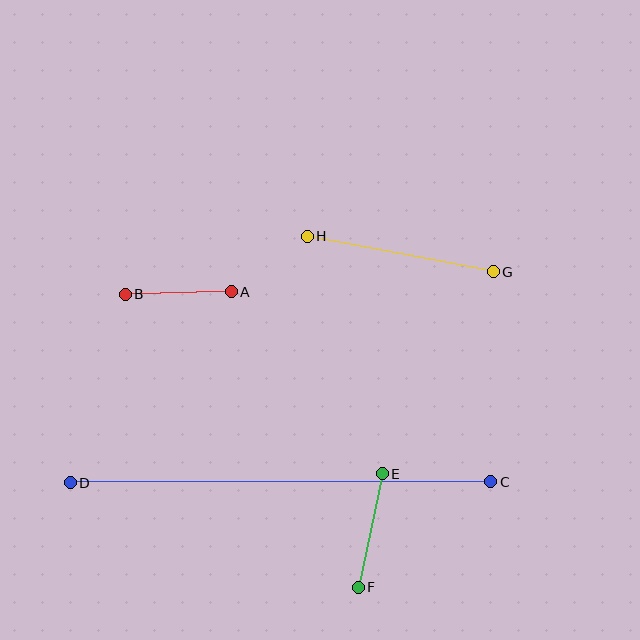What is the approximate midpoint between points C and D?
The midpoint is at approximately (281, 482) pixels.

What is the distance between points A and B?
The distance is approximately 106 pixels.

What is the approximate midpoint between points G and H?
The midpoint is at approximately (400, 254) pixels.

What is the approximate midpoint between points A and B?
The midpoint is at approximately (178, 293) pixels.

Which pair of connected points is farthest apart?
Points C and D are farthest apart.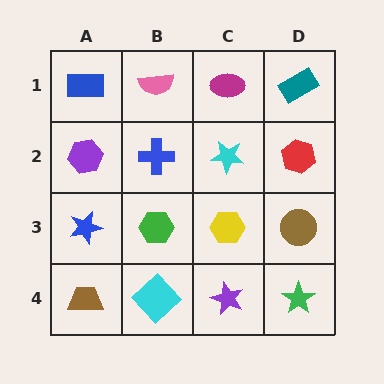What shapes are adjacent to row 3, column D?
A red hexagon (row 2, column D), a green star (row 4, column D), a yellow hexagon (row 3, column C).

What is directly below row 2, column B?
A green hexagon.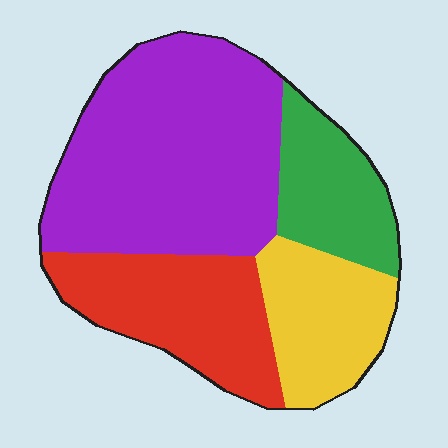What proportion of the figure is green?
Green covers 15% of the figure.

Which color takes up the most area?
Purple, at roughly 45%.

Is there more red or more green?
Red.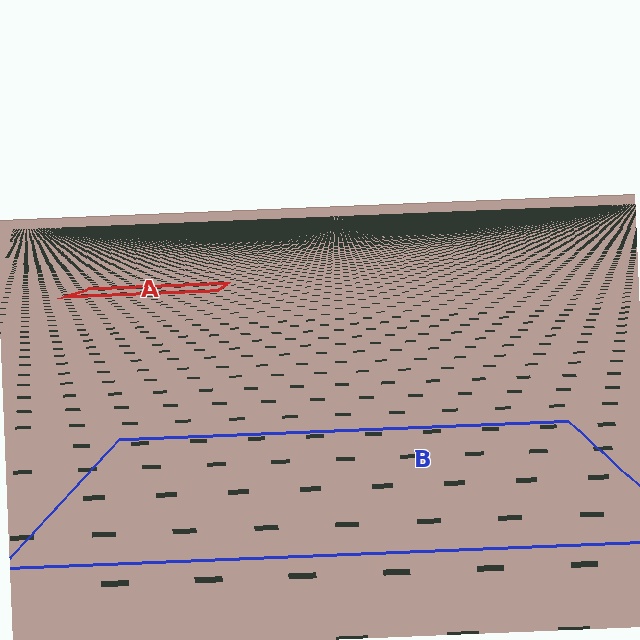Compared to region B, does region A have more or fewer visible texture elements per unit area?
Region A has more texture elements per unit area — they are packed more densely because it is farther away.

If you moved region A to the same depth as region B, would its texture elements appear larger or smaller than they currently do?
They would appear larger. At a closer depth, the same texture elements are projected at a bigger on-screen size.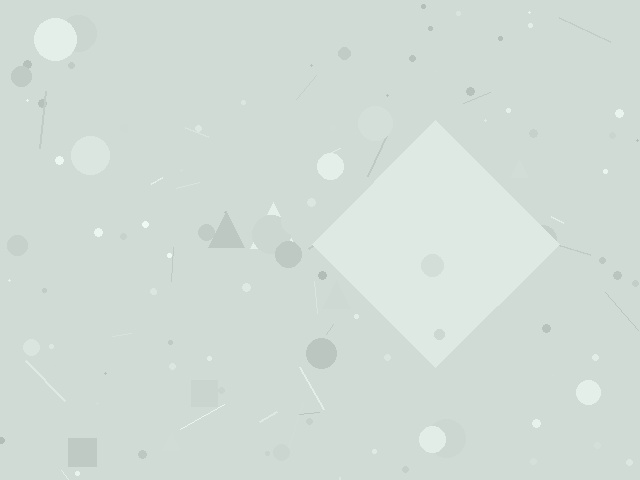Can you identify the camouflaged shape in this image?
The camouflaged shape is a diamond.